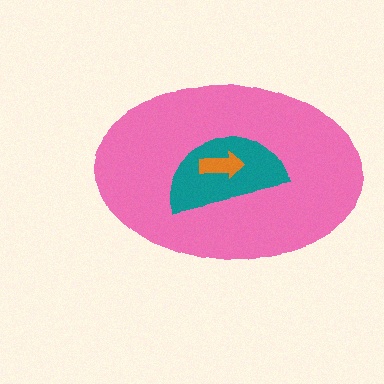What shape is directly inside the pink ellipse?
The teal semicircle.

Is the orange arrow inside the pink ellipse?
Yes.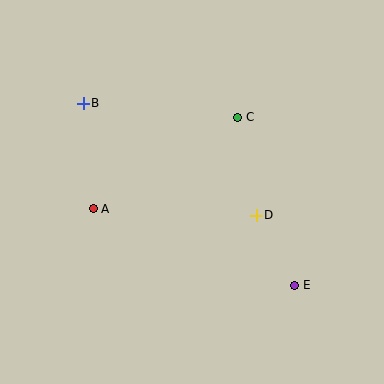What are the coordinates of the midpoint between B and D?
The midpoint between B and D is at (170, 159).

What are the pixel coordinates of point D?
Point D is at (256, 215).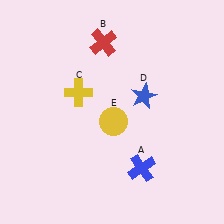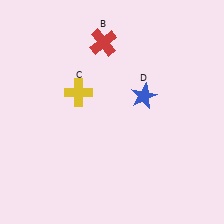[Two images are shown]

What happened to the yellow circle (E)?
The yellow circle (E) was removed in Image 2. It was in the bottom-right area of Image 1.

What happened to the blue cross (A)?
The blue cross (A) was removed in Image 2. It was in the bottom-right area of Image 1.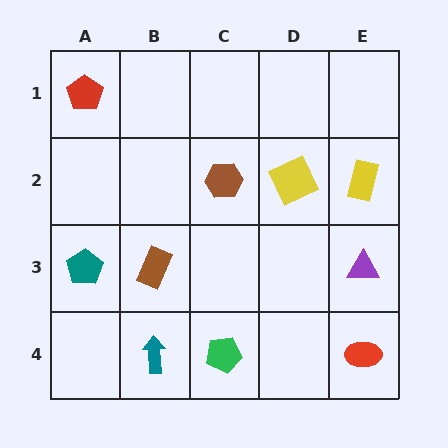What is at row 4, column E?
A red ellipse.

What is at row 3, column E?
A purple triangle.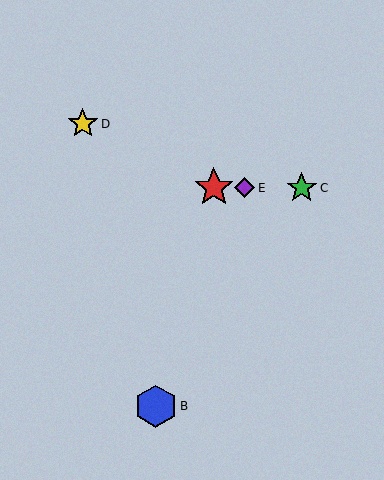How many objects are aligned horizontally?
3 objects (A, C, E) are aligned horizontally.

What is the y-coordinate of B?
Object B is at y≈406.